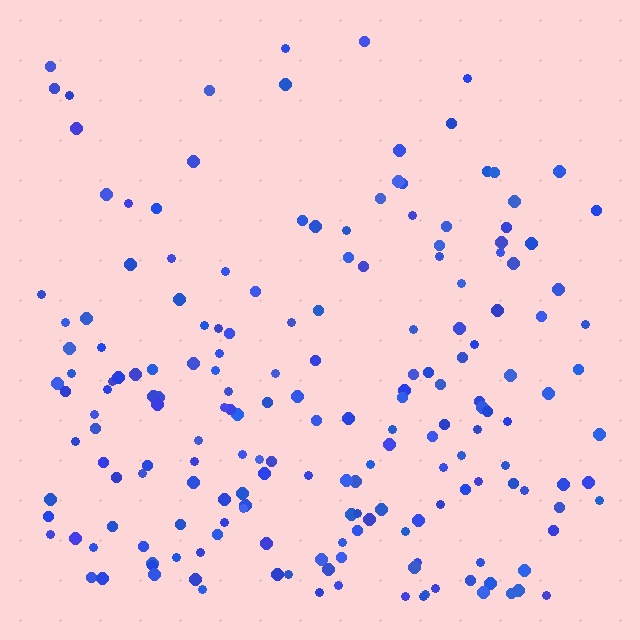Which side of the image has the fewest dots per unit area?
The top.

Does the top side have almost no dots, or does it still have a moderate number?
Still a moderate number, just noticeably fewer than the bottom.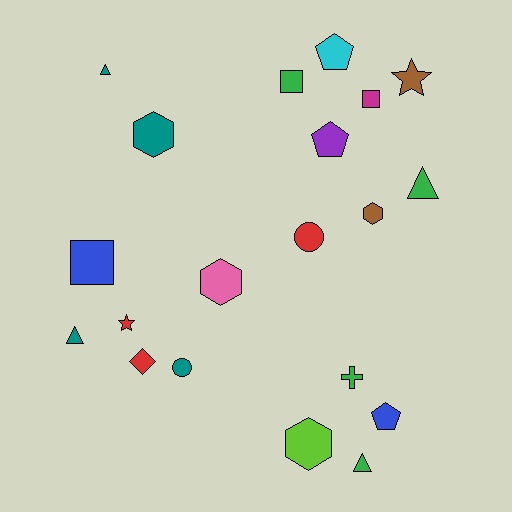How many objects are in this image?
There are 20 objects.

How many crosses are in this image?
There is 1 cross.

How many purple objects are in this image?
There is 1 purple object.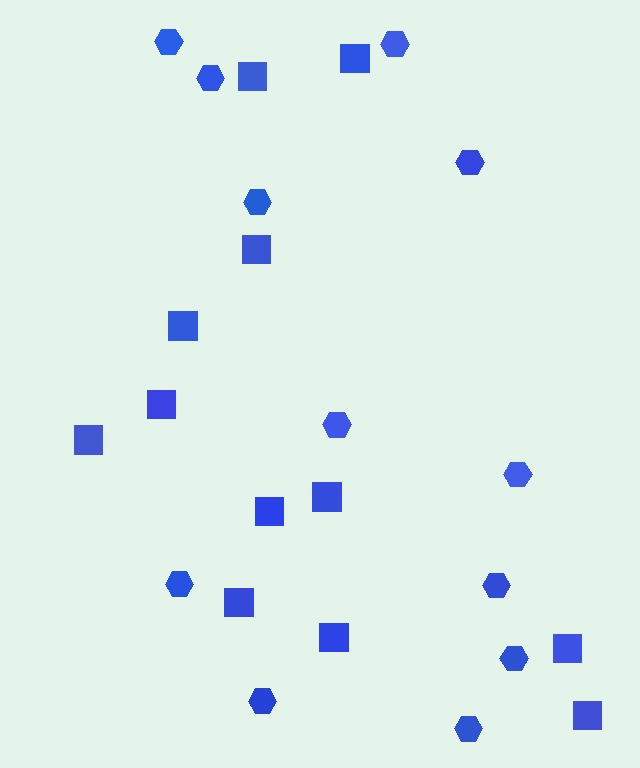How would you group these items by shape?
There are 2 groups: one group of squares (12) and one group of hexagons (12).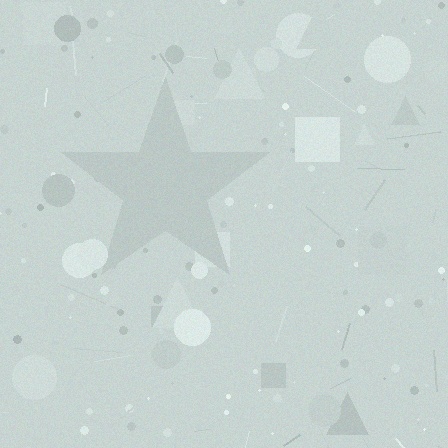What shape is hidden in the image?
A star is hidden in the image.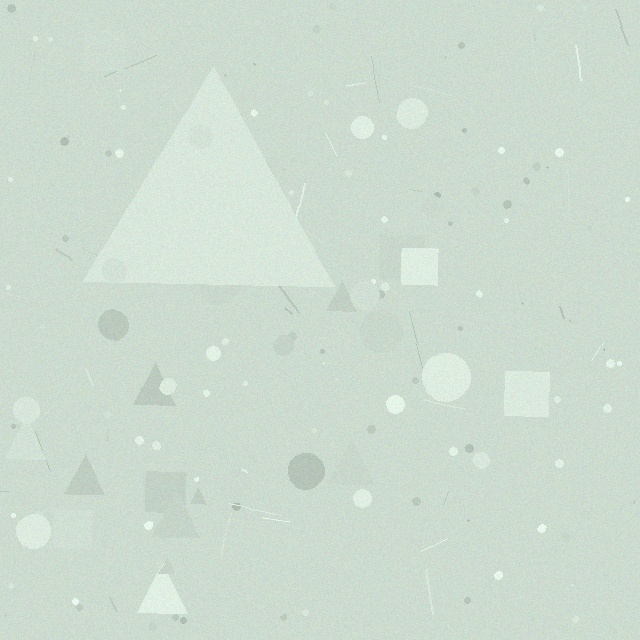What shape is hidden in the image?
A triangle is hidden in the image.